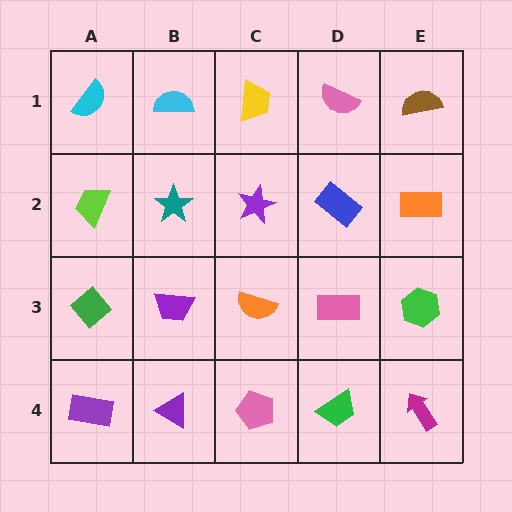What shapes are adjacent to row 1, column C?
A purple star (row 2, column C), a cyan semicircle (row 1, column B), a pink semicircle (row 1, column D).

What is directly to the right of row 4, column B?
A pink pentagon.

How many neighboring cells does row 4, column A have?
2.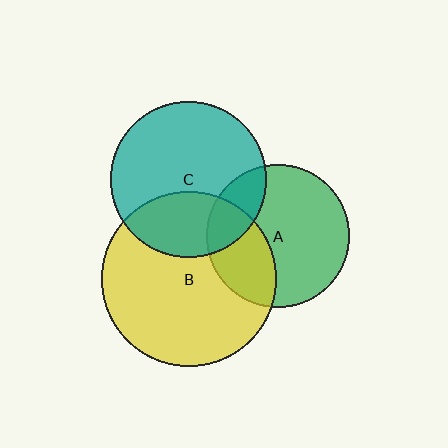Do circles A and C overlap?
Yes.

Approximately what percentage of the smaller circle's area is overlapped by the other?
Approximately 20%.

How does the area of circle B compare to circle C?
Approximately 1.3 times.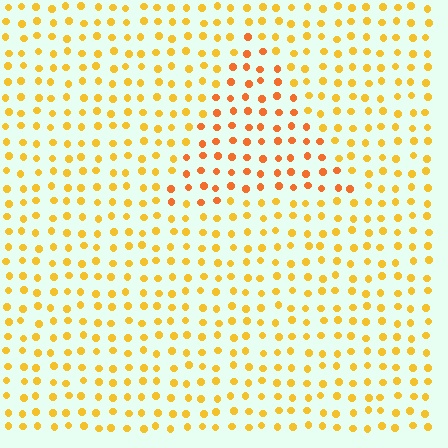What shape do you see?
I see a triangle.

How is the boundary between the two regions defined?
The boundary is defined purely by a slight shift in hue (about 25 degrees). Spacing, size, and orientation are identical on both sides.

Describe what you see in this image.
The image is filled with small yellow elements in a uniform arrangement. A triangle-shaped region is visible where the elements are tinted to a slightly different hue, forming a subtle color boundary.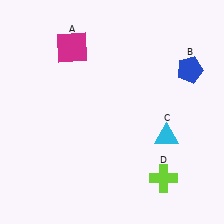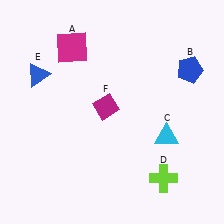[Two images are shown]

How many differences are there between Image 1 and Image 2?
There are 2 differences between the two images.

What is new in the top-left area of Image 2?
A magenta diamond (F) was added in the top-left area of Image 2.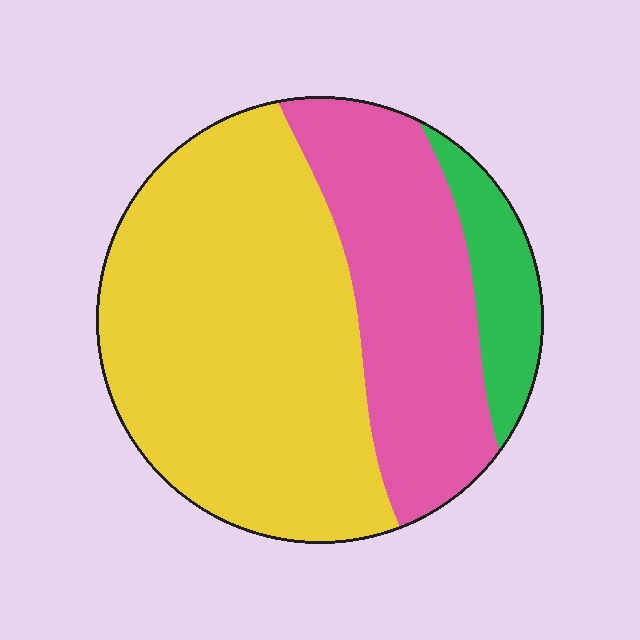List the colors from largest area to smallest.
From largest to smallest: yellow, pink, green.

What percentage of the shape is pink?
Pink covers 31% of the shape.